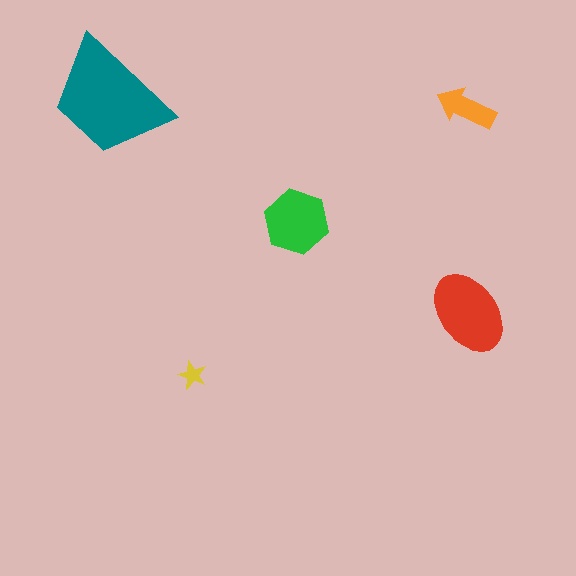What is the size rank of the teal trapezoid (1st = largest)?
1st.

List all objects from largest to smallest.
The teal trapezoid, the red ellipse, the green hexagon, the orange arrow, the yellow star.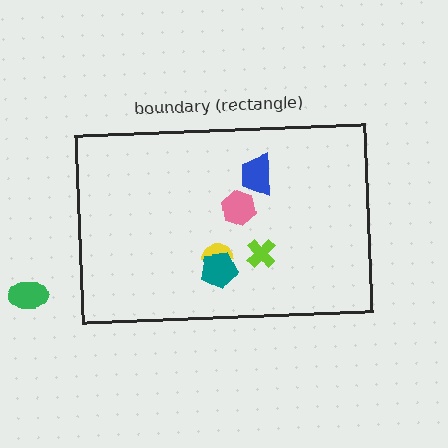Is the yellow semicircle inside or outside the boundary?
Inside.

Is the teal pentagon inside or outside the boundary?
Inside.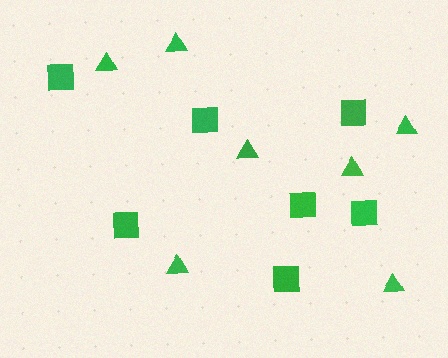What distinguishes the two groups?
There are 2 groups: one group of squares (7) and one group of triangles (7).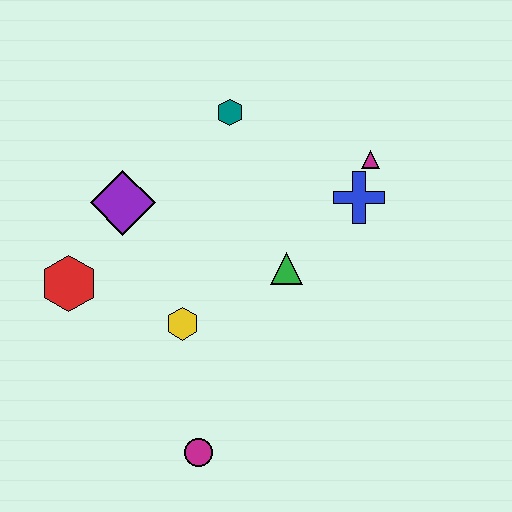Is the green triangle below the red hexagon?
No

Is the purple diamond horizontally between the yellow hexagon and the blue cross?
No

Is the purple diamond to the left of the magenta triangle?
Yes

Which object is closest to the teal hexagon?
The purple diamond is closest to the teal hexagon.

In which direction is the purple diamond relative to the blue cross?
The purple diamond is to the left of the blue cross.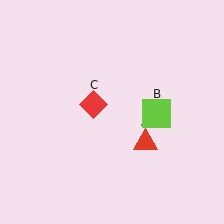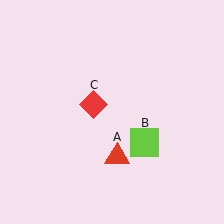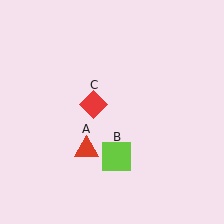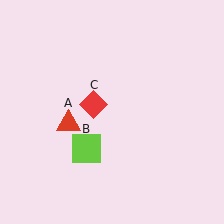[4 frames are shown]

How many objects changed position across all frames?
2 objects changed position: red triangle (object A), lime square (object B).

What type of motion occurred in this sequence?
The red triangle (object A), lime square (object B) rotated clockwise around the center of the scene.